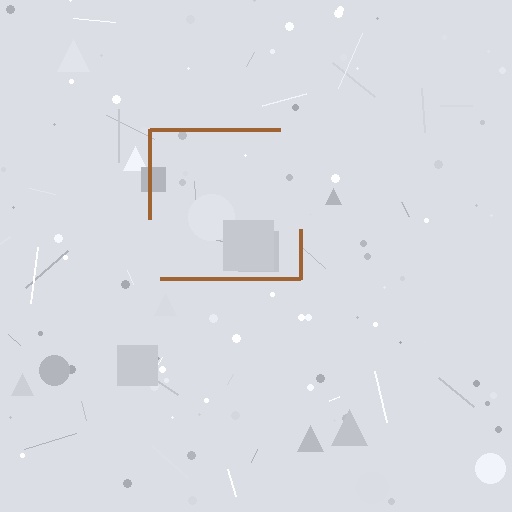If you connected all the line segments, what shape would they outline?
They would outline a square.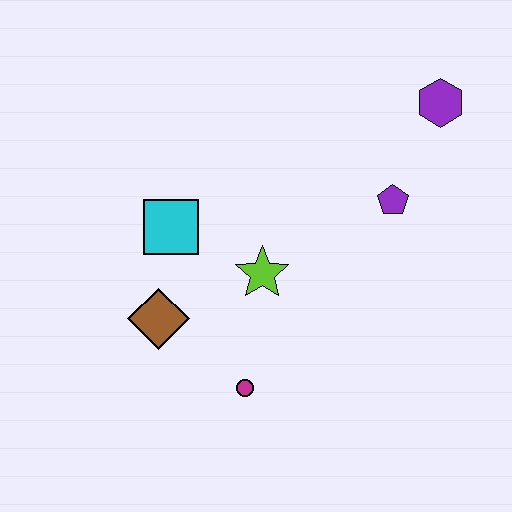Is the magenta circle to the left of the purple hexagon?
Yes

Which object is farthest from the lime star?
The purple hexagon is farthest from the lime star.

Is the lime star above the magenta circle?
Yes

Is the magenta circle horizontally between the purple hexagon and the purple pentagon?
No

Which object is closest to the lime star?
The cyan square is closest to the lime star.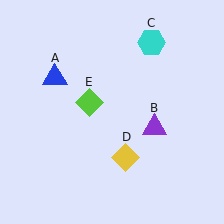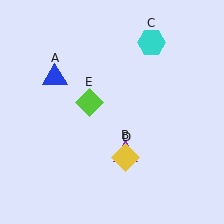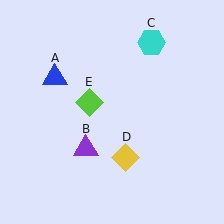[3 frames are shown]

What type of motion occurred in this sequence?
The purple triangle (object B) rotated clockwise around the center of the scene.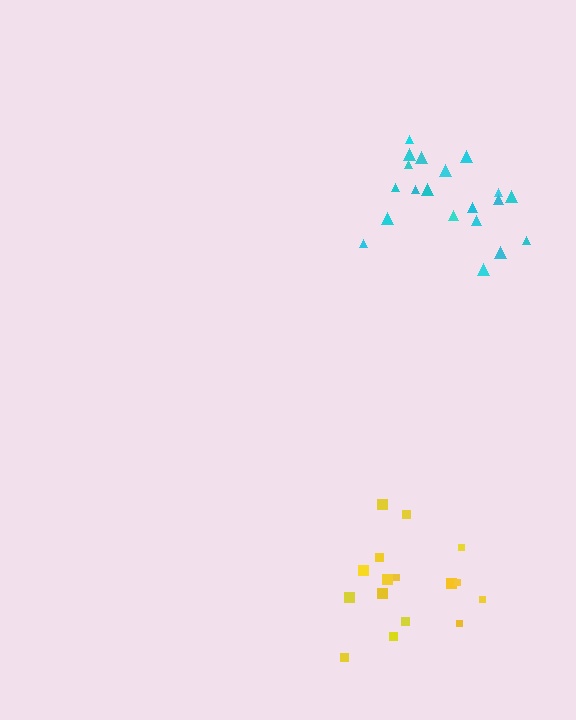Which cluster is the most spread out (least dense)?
Cyan.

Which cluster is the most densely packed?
Yellow.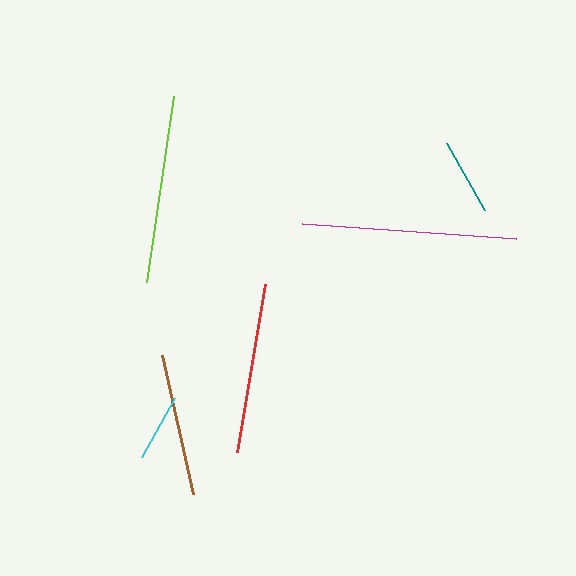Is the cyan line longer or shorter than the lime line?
The lime line is longer than the cyan line.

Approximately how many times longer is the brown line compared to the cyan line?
The brown line is approximately 2.1 times the length of the cyan line.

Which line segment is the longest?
The magenta line is the longest at approximately 215 pixels.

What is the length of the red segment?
The red segment is approximately 170 pixels long.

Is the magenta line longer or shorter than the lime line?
The magenta line is longer than the lime line.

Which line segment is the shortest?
The cyan line is the shortest at approximately 68 pixels.